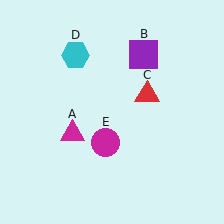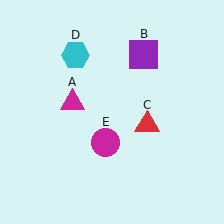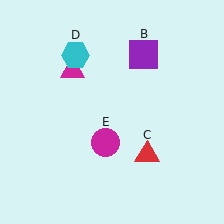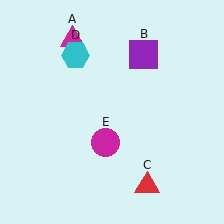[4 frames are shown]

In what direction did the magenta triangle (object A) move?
The magenta triangle (object A) moved up.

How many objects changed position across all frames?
2 objects changed position: magenta triangle (object A), red triangle (object C).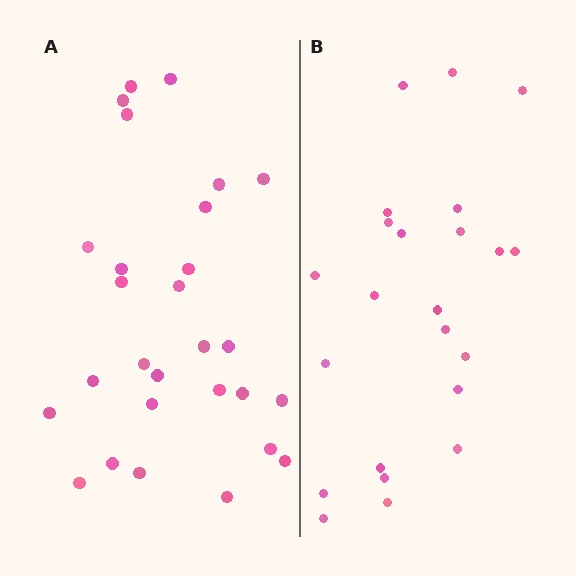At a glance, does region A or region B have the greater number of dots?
Region A (the left region) has more dots.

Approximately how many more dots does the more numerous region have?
Region A has about 5 more dots than region B.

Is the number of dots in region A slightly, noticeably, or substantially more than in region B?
Region A has only slightly more — the two regions are fairly close. The ratio is roughly 1.2 to 1.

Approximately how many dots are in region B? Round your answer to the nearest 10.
About 20 dots. (The exact count is 23, which rounds to 20.)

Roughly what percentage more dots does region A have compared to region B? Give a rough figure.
About 20% more.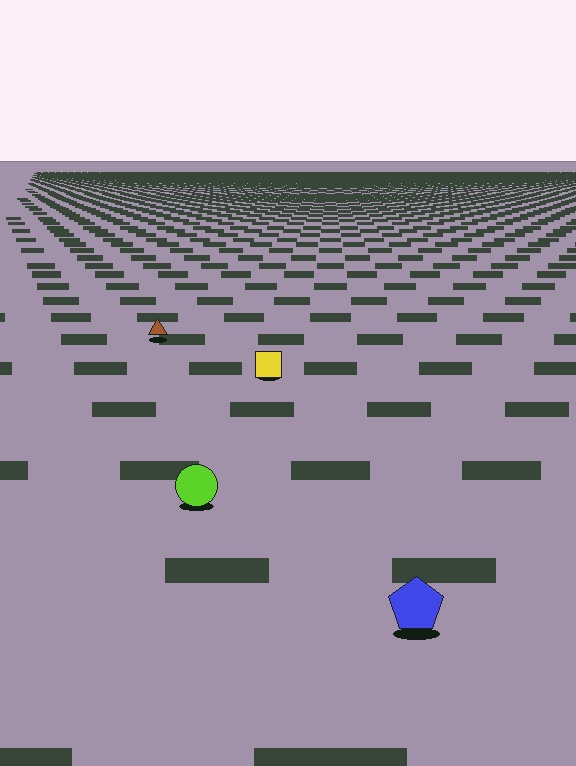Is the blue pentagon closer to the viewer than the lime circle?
Yes. The blue pentagon is closer — you can tell from the texture gradient: the ground texture is coarser near it.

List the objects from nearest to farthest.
From nearest to farthest: the blue pentagon, the lime circle, the yellow square, the brown triangle.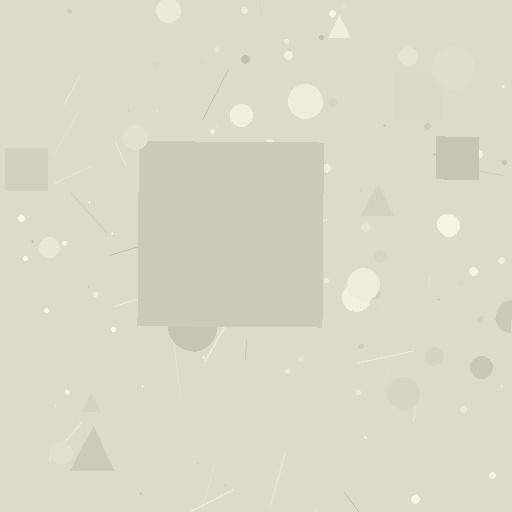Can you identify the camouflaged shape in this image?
The camouflaged shape is a square.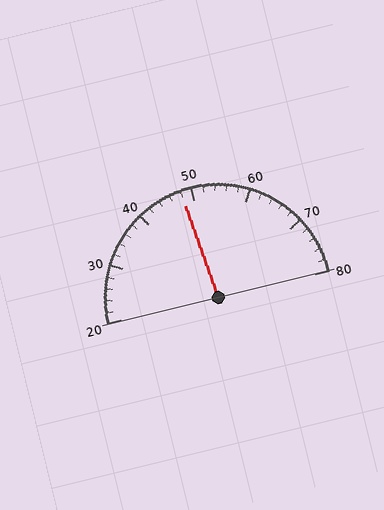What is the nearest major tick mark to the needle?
The nearest major tick mark is 50.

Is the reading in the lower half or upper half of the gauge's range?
The reading is in the lower half of the range (20 to 80).